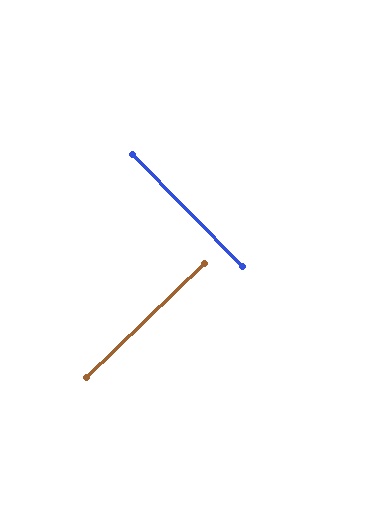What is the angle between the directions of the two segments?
Approximately 90 degrees.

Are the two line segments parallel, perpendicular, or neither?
Perpendicular — they meet at approximately 90°.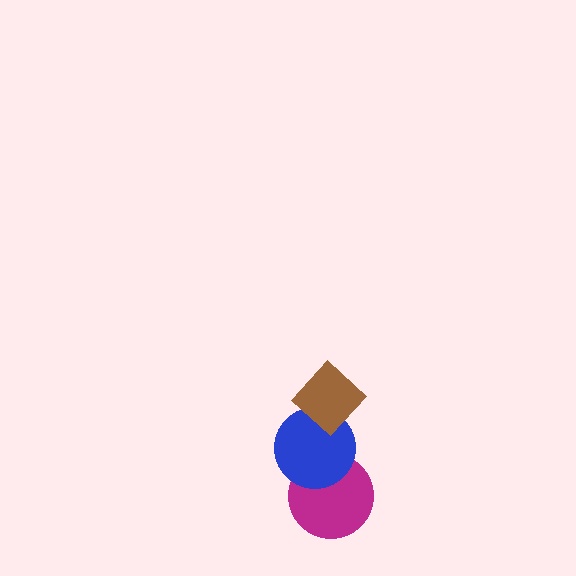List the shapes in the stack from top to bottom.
From top to bottom: the brown diamond, the blue circle, the magenta circle.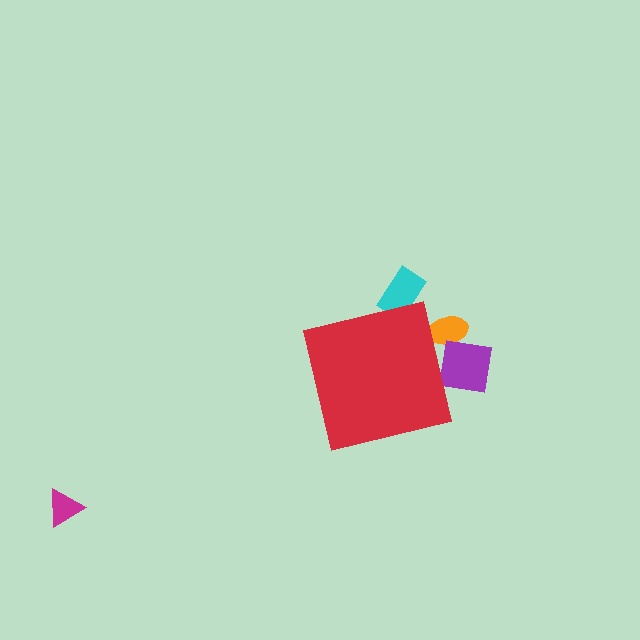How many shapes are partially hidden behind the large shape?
3 shapes are partially hidden.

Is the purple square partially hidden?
Yes, the purple square is partially hidden behind the red square.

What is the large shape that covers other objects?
A red square.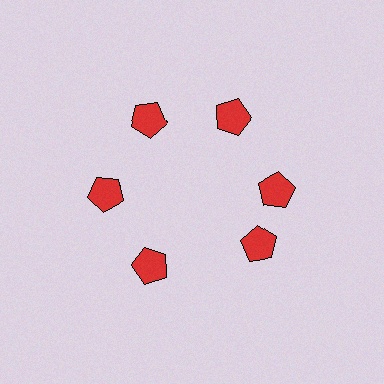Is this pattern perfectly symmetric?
No. The 6 red pentagons are arranged in a ring, but one element near the 5 o'clock position is rotated out of alignment along the ring, breaking the 6-fold rotational symmetry.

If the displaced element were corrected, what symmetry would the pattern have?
It would have 6-fold rotational symmetry — the pattern would map onto itself every 60 degrees.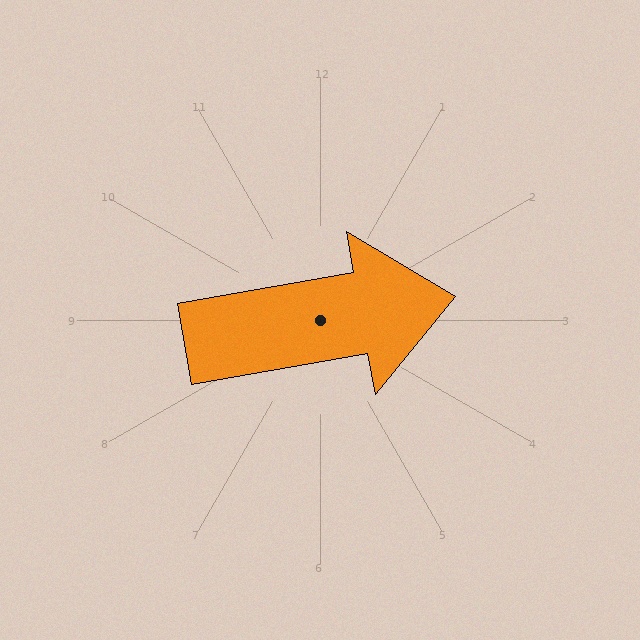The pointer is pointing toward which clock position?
Roughly 3 o'clock.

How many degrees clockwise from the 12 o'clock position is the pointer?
Approximately 80 degrees.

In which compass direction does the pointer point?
East.